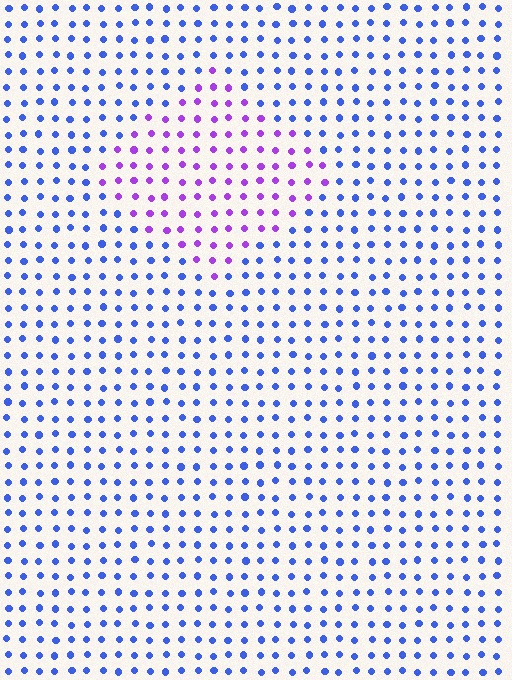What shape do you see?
I see a diamond.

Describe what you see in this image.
The image is filled with small blue elements in a uniform arrangement. A diamond-shaped region is visible where the elements are tinted to a slightly different hue, forming a subtle color boundary.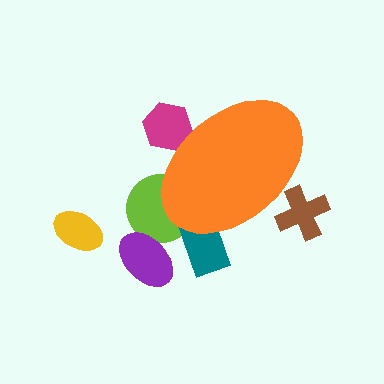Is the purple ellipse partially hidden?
No, the purple ellipse is fully visible.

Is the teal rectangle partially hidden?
Yes, the teal rectangle is partially hidden behind the orange ellipse.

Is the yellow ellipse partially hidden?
No, the yellow ellipse is fully visible.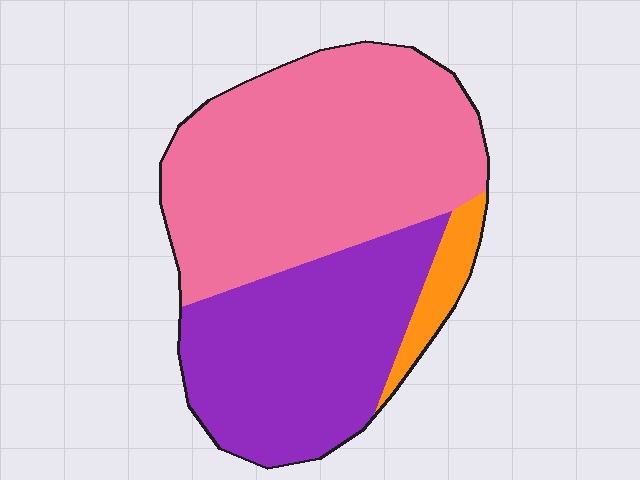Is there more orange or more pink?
Pink.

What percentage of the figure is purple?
Purple takes up about three eighths (3/8) of the figure.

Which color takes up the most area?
Pink, at roughly 55%.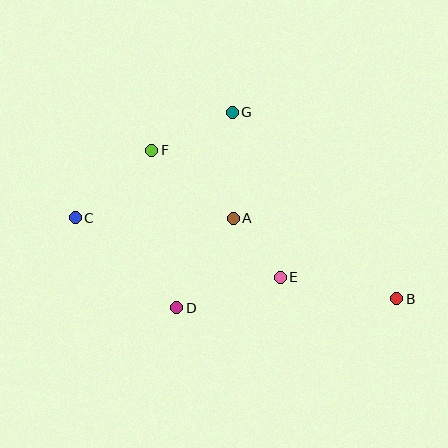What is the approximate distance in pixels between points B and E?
The distance between B and E is approximately 118 pixels.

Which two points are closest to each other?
Points A and E are closest to each other.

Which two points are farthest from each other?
Points B and C are farthest from each other.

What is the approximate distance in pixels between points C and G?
The distance between C and G is approximately 189 pixels.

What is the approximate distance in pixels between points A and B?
The distance between A and B is approximately 182 pixels.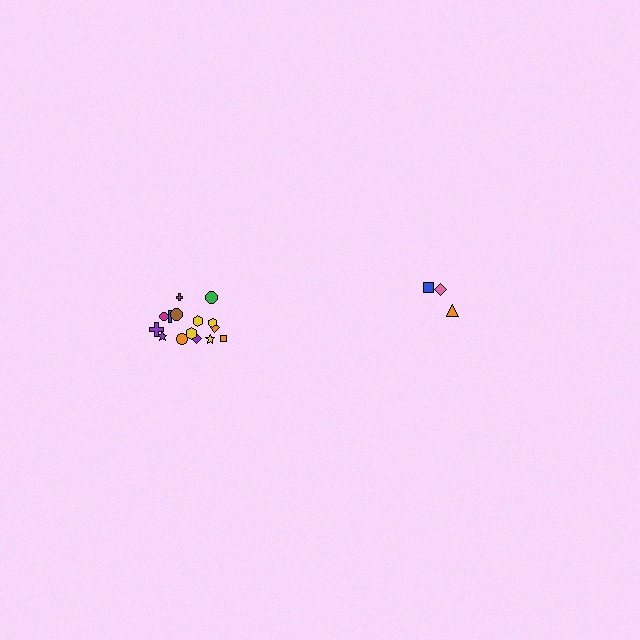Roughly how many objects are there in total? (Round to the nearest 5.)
Roughly 20 objects in total.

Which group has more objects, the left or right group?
The left group.